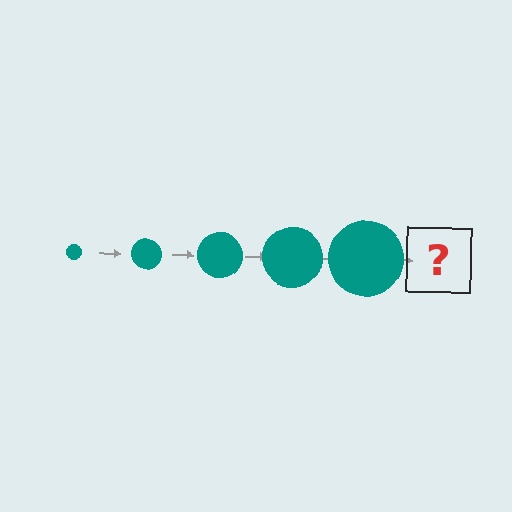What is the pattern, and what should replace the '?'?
The pattern is that the circle gets progressively larger each step. The '?' should be a teal circle, larger than the previous one.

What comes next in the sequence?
The next element should be a teal circle, larger than the previous one.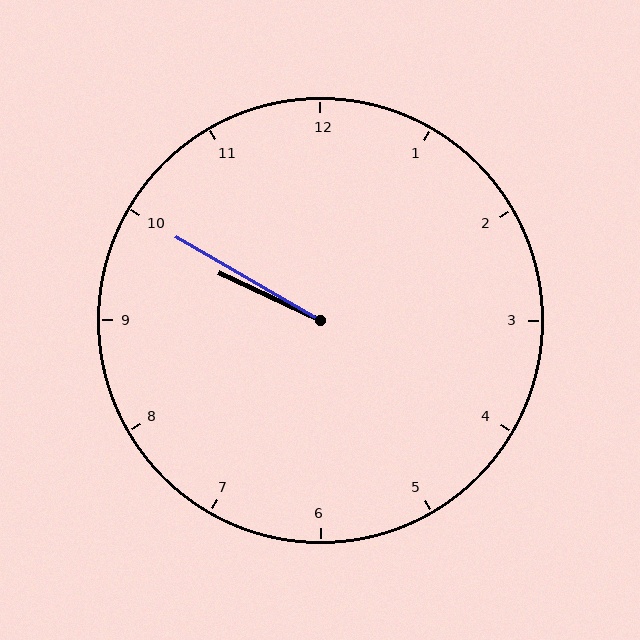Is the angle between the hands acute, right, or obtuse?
It is acute.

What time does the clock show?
9:50.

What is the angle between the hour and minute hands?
Approximately 5 degrees.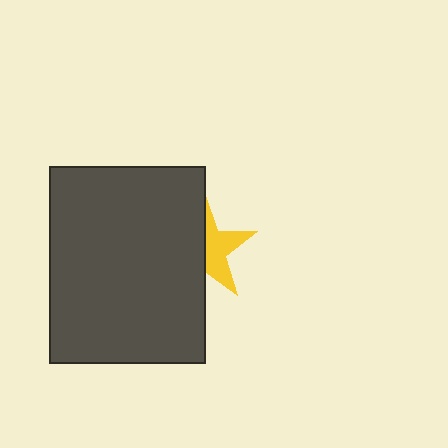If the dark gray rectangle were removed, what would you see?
You would see the complete yellow star.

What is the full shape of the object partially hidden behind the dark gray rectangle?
The partially hidden object is a yellow star.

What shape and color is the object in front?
The object in front is a dark gray rectangle.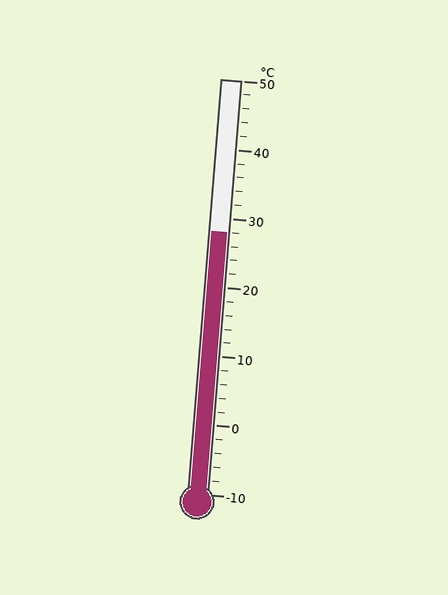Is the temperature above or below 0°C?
The temperature is above 0°C.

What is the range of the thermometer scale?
The thermometer scale ranges from -10°C to 50°C.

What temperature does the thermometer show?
The thermometer shows approximately 28°C.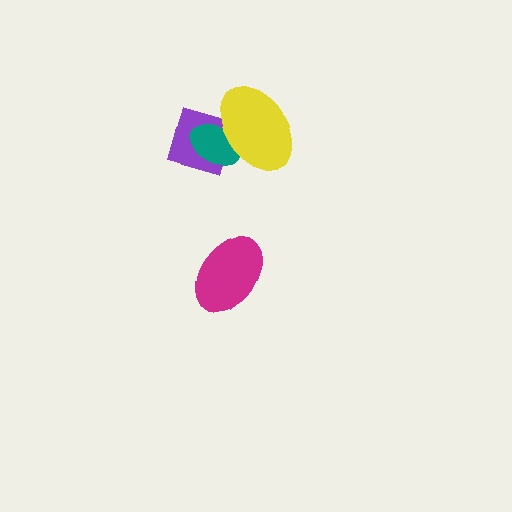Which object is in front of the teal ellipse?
The yellow ellipse is in front of the teal ellipse.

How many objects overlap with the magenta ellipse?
0 objects overlap with the magenta ellipse.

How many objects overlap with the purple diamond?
2 objects overlap with the purple diamond.